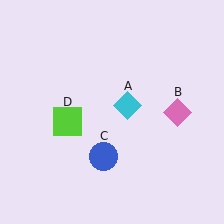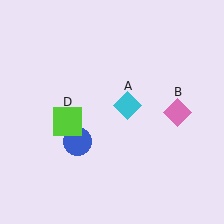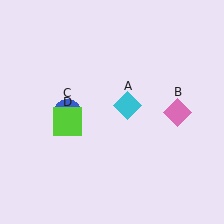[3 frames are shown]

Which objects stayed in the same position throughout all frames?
Cyan diamond (object A) and pink diamond (object B) and lime square (object D) remained stationary.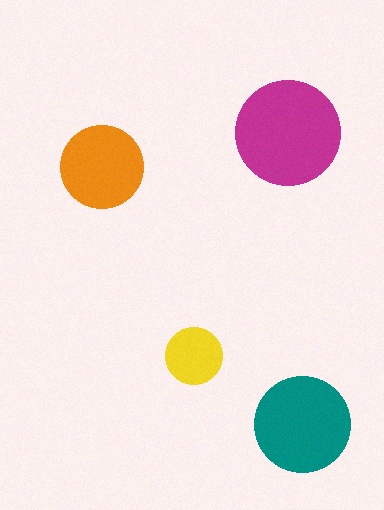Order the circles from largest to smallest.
the magenta one, the teal one, the orange one, the yellow one.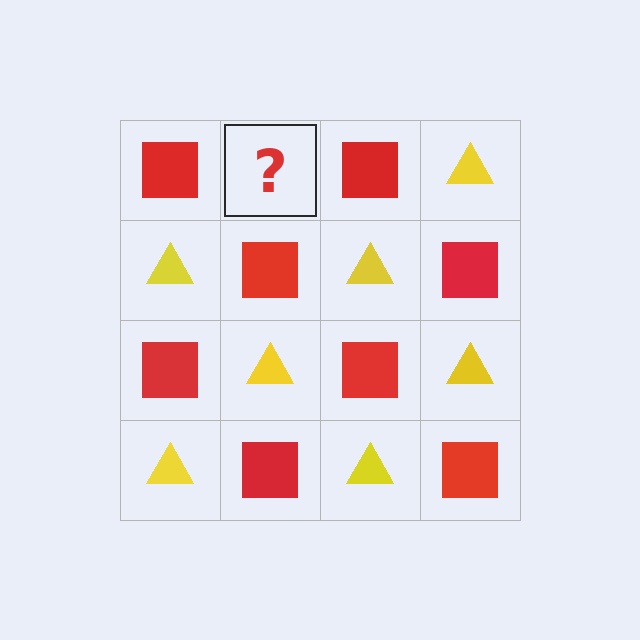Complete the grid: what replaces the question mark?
The question mark should be replaced with a yellow triangle.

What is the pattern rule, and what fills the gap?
The rule is that it alternates red square and yellow triangle in a checkerboard pattern. The gap should be filled with a yellow triangle.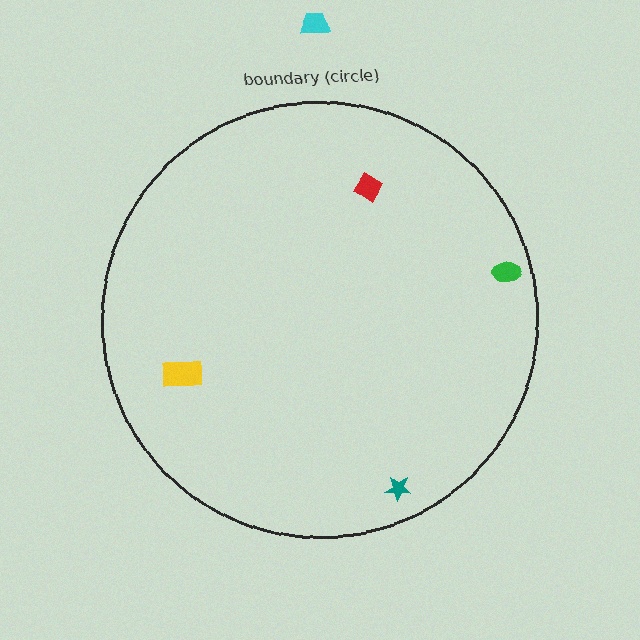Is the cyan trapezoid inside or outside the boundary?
Outside.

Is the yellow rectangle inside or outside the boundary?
Inside.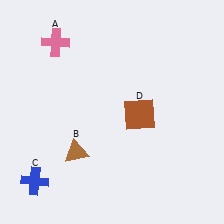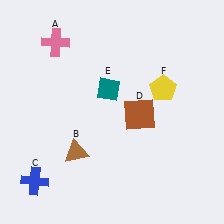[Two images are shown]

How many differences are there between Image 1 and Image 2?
There are 2 differences between the two images.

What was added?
A teal diamond (E), a yellow pentagon (F) were added in Image 2.